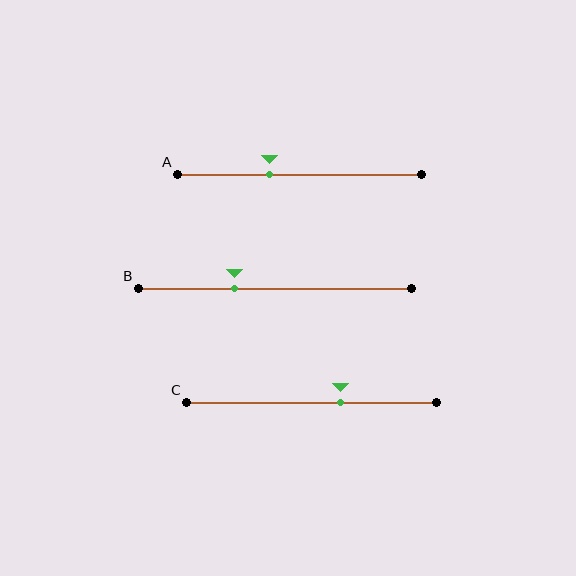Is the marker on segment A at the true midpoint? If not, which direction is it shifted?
No, the marker on segment A is shifted to the left by about 12% of the segment length.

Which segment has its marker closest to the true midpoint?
Segment C has its marker closest to the true midpoint.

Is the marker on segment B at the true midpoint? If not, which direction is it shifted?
No, the marker on segment B is shifted to the left by about 15% of the segment length.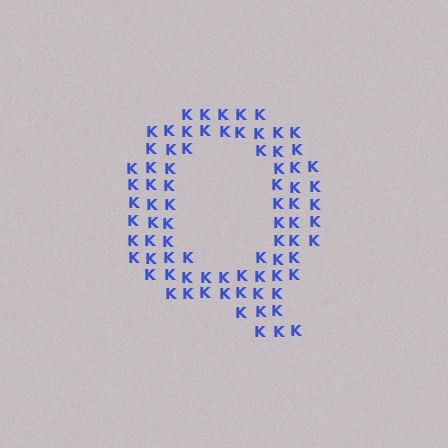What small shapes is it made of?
It is made of small letter K's.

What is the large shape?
The large shape is the letter Q.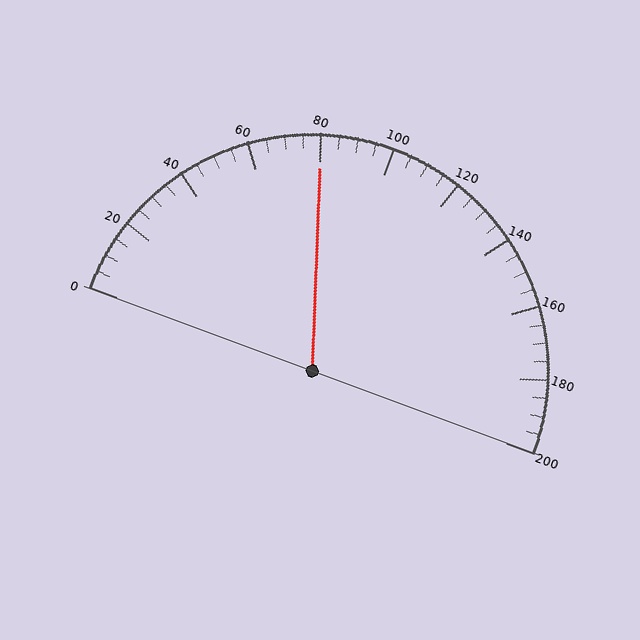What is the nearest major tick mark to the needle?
The nearest major tick mark is 80.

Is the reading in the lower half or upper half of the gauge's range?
The reading is in the lower half of the range (0 to 200).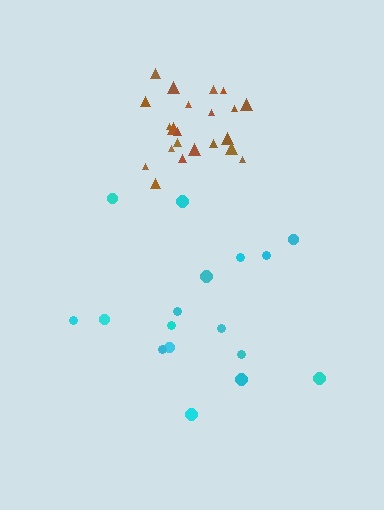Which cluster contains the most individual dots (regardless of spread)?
Brown (22).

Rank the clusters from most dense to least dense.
brown, cyan.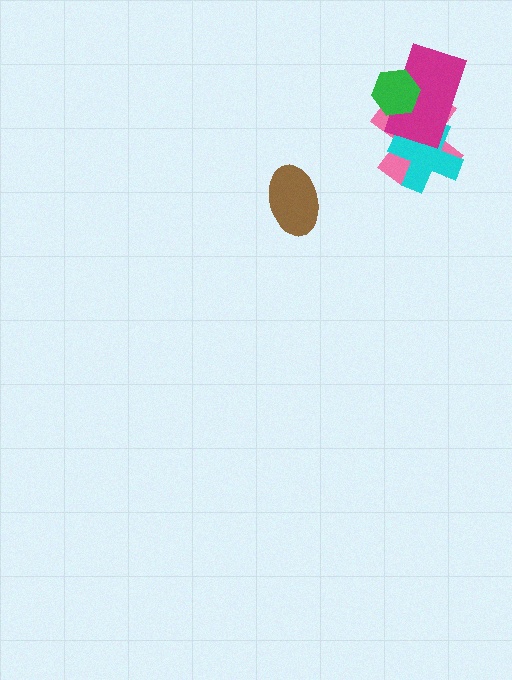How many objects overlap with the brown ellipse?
0 objects overlap with the brown ellipse.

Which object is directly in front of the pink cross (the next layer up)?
The cyan cross is directly in front of the pink cross.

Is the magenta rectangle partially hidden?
Yes, it is partially covered by another shape.